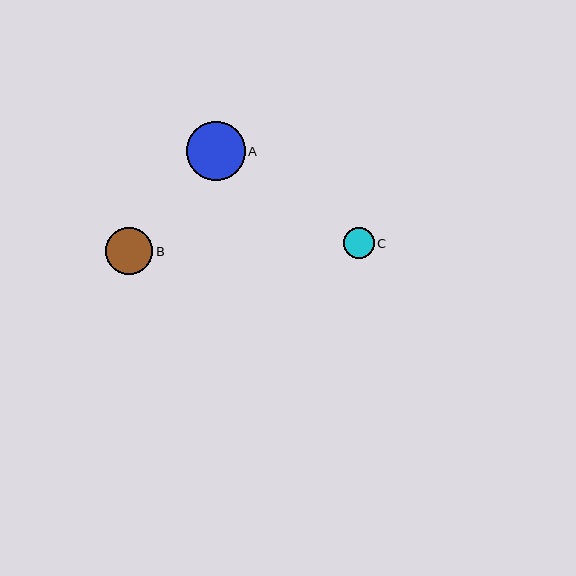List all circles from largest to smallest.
From largest to smallest: A, B, C.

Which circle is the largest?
Circle A is the largest with a size of approximately 59 pixels.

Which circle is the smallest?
Circle C is the smallest with a size of approximately 31 pixels.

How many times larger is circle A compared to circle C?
Circle A is approximately 1.9 times the size of circle C.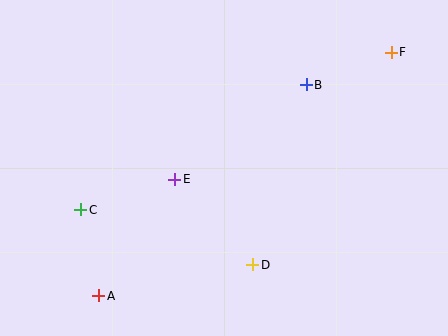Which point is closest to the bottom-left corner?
Point A is closest to the bottom-left corner.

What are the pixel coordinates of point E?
Point E is at (175, 179).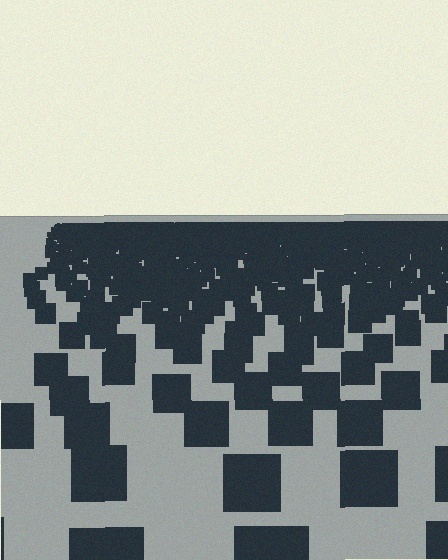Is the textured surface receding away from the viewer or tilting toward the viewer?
The surface is receding away from the viewer. Texture elements get smaller and denser toward the top.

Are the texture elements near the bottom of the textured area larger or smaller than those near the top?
Larger. Near the bottom, elements are closer to the viewer and appear at a bigger on-screen size.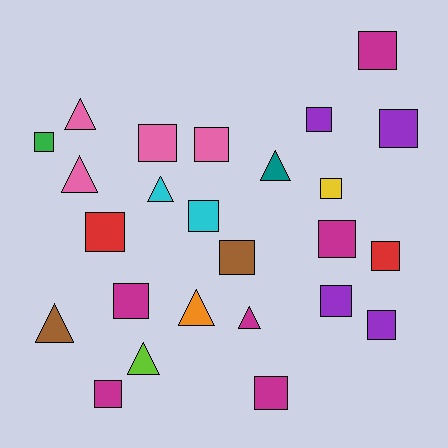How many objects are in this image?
There are 25 objects.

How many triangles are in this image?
There are 8 triangles.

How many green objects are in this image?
There is 1 green object.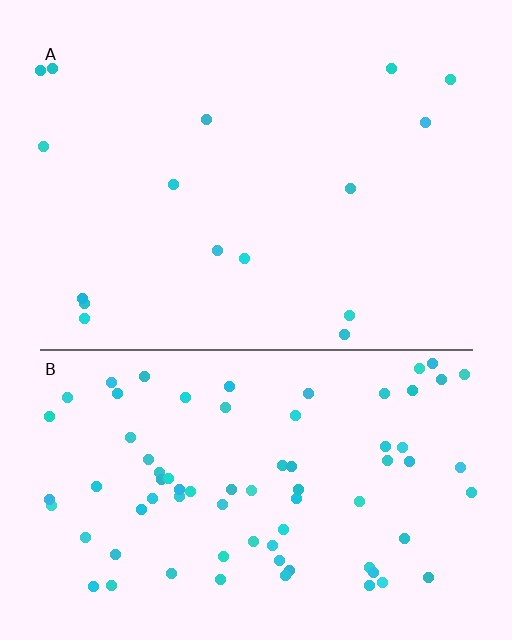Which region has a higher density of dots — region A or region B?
B (the bottom).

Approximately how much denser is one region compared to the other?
Approximately 4.8× — region B over region A.